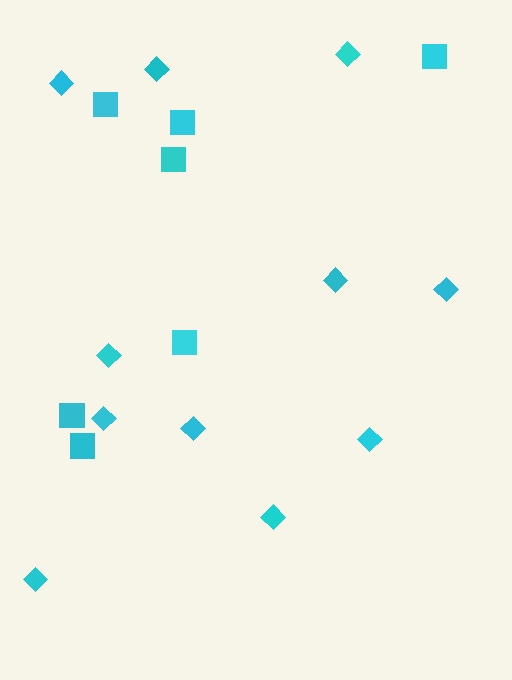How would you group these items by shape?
There are 2 groups: one group of diamonds (11) and one group of squares (7).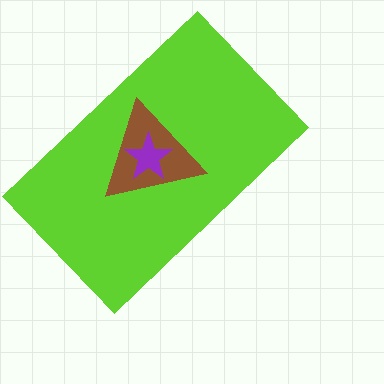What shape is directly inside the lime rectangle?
The brown triangle.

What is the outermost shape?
The lime rectangle.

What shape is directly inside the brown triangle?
The purple star.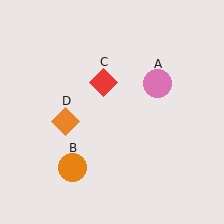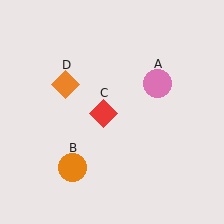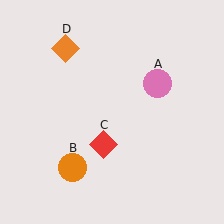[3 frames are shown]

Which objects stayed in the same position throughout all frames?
Pink circle (object A) and orange circle (object B) remained stationary.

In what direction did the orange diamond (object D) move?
The orange diamond (object D) moved up.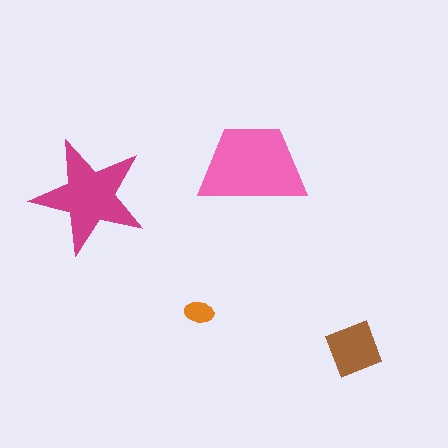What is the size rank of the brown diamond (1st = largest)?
3rd.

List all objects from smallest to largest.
The orange ellipse, the brown diamond, the magenta star, the pink trapezoid.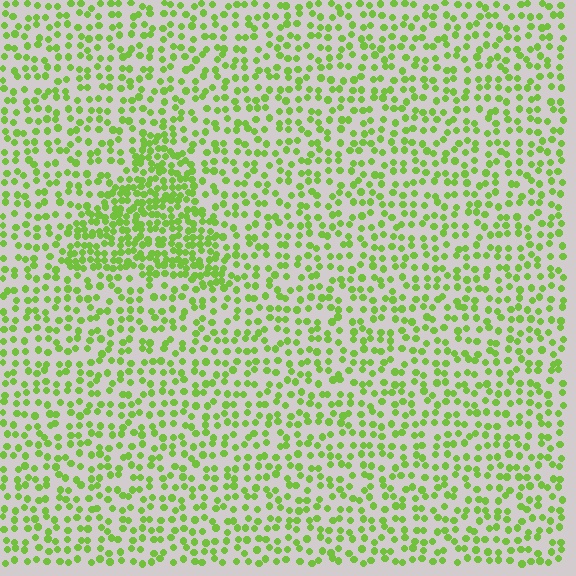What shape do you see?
I see a triangle.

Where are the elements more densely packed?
The elements are more densely packed inside the triangle boundary.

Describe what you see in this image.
The image contains small lime elements arranged at two different densities. A triangle-shaped region is visible where the elements are more densely packed than the surrounding area.